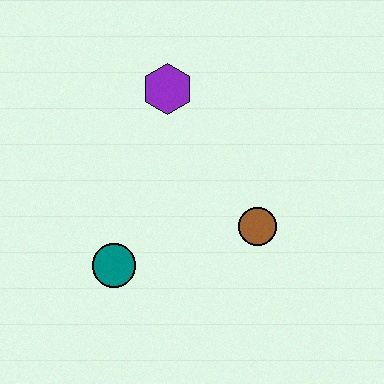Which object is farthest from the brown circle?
The purple hexagon is farthest from the brown circle.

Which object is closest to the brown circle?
The teal circle is closest to the brown circle.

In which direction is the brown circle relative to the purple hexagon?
The brown circle is below the purple hexagon.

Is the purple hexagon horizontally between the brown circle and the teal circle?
Yes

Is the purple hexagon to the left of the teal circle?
No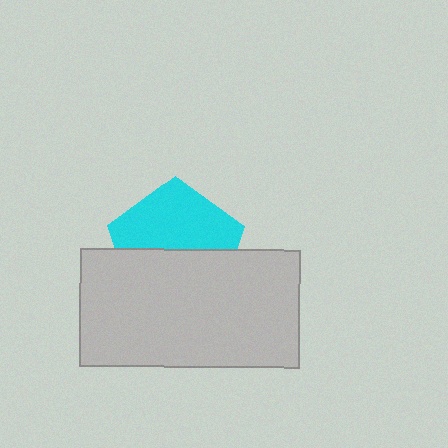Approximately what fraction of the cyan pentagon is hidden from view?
Roughly 48% of the cyan pentagon is hidden behind the light gray rectangle.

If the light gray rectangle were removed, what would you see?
You would see the complete cyan pentagon.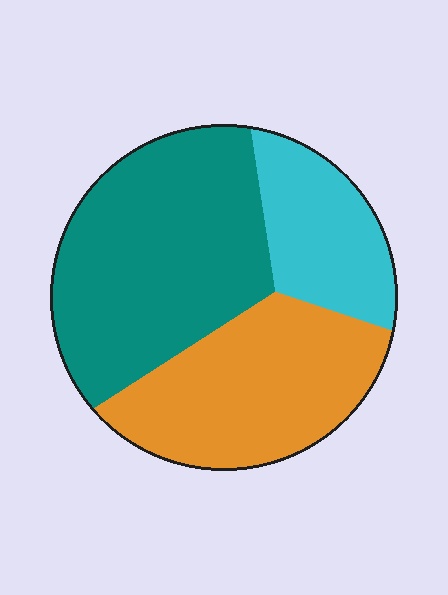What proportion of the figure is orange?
Orange takes up about one third (1/3) of the figure.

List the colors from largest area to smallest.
From largest to smallest: teal, orange, cyan.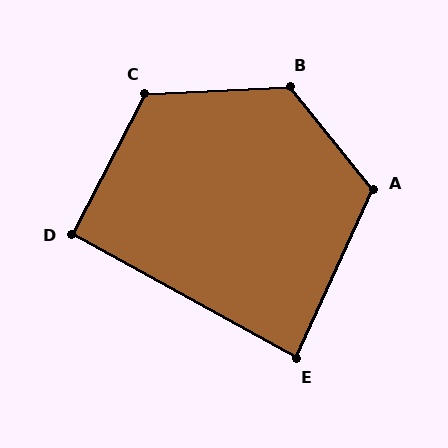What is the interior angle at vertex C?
Approximately 120 degrees (obtuse).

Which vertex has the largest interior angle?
B, at approximately 126 degrees.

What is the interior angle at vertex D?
Approximately 92 degrees (approximately right).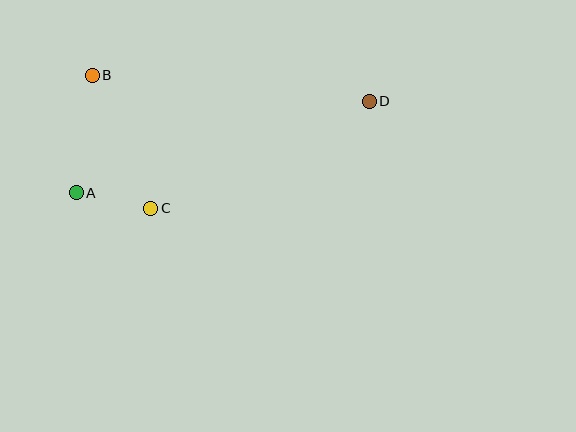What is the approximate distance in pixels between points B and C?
The distance between B and C is approximately 145 pixels.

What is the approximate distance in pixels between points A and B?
The distance between A and B is approximately 119 pixels.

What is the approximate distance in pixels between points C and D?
The distance between C and D is approximately 243 pixels.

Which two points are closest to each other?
Points A and C are closest to each other.